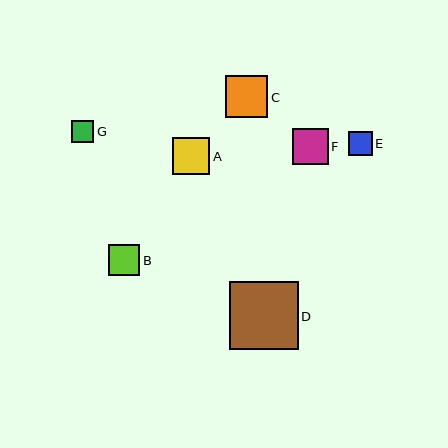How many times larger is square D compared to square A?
Square D is approximately 1.9 times the size of square A.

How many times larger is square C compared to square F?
Square C is approximately 1.2 times the size of square F.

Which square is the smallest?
Square G is the smallest with a size of approximately 22 pixels.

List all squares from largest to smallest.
From largest to smallest: D, C, A, F, B, E, G.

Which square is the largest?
Square D is the largest with a size of approximately 69 pixels.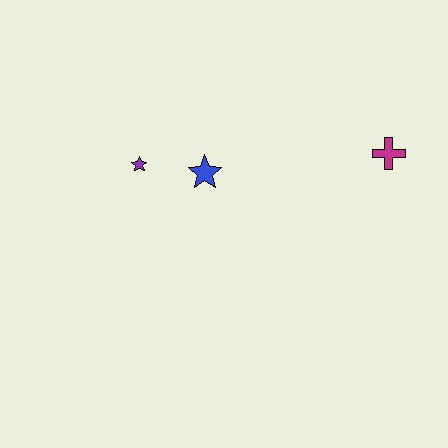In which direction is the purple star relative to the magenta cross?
The purple star is to the left of the magenta cross.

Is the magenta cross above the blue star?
Yes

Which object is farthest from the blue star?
The magenta cross is farthest from the blue star.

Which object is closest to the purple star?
The blue star is closest to the purple star.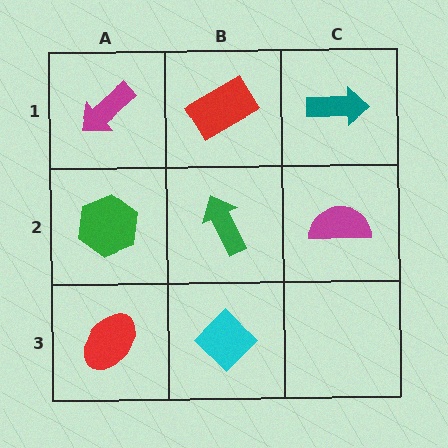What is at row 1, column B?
A red rectangle.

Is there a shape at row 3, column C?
No, that cell is empty.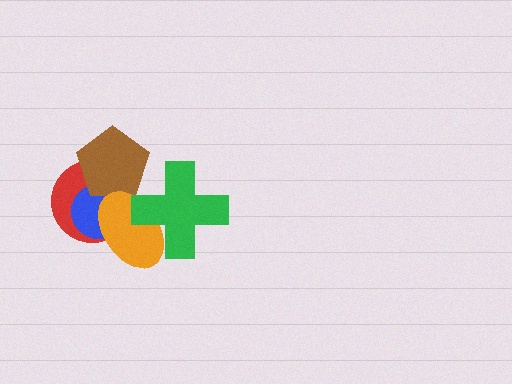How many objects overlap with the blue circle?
3 objects overlap with the blue circle.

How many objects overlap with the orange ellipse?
4 objects overlap with the orange ellipse.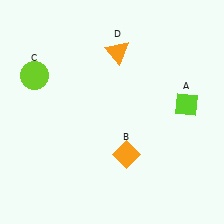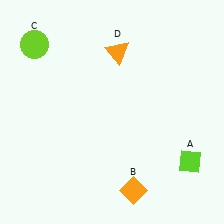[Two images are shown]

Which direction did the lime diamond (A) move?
The lime diamond (A) moved down.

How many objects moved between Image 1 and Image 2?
3 objects moved between the two images.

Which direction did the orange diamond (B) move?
The orange diamond (B) moved down.